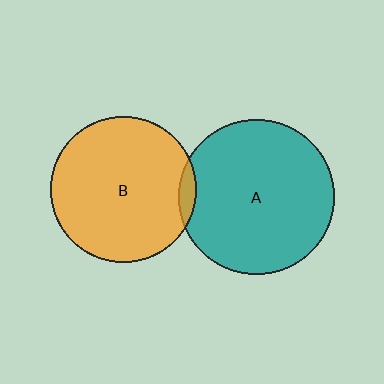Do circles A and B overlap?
Yes.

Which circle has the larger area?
Circle A (teal).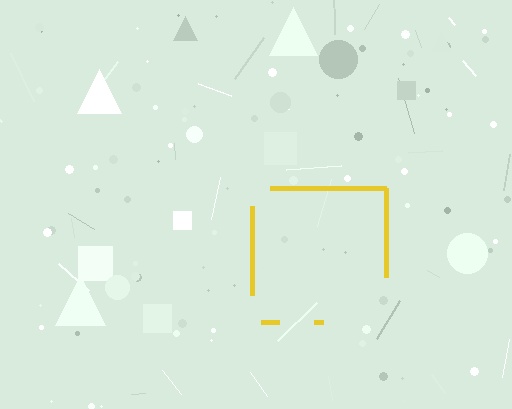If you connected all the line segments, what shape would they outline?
They would outline a square.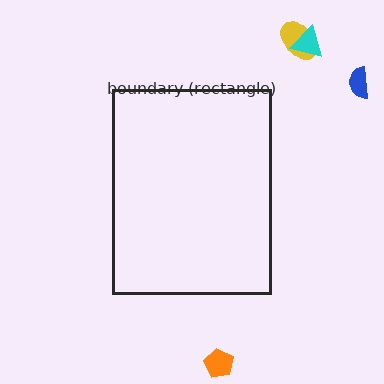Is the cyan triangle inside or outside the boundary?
Outside.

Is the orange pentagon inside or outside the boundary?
Outside.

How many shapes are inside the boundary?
0 inside, 4 outside.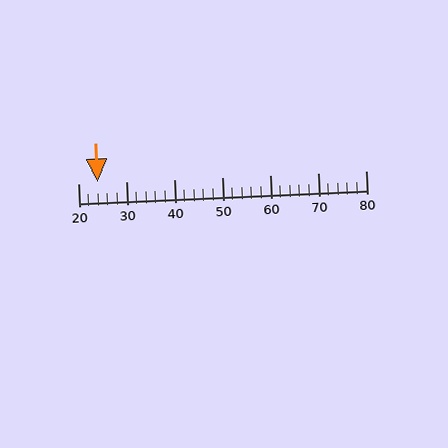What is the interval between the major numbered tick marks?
The major tick marks are spaced 10 units apart.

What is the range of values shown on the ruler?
The ruler shows values from 20 to 80.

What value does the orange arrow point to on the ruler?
The orange arrow points to approximately 24.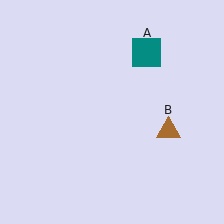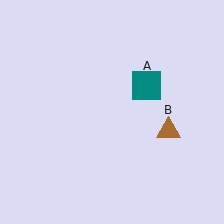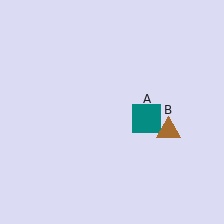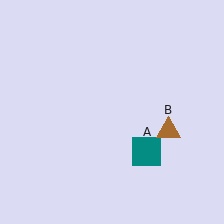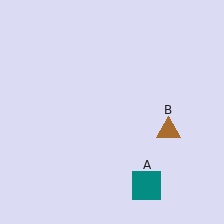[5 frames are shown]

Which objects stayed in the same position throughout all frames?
Brown triangle (object B) remained stationary.